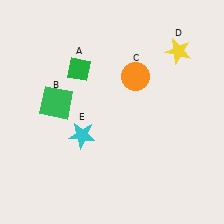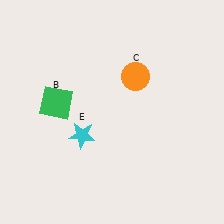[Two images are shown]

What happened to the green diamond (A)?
The green diamond (A) was removed in Image 2. It was in the top-left area of Image 1.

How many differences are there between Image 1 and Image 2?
There are 2 differences between the two images.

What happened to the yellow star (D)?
The yellow star (D) was removed in Image 2. It was in the top-right area of Image 1.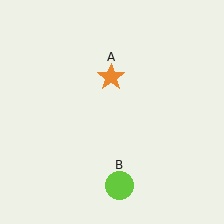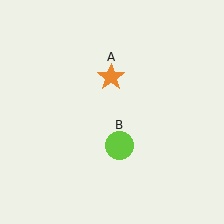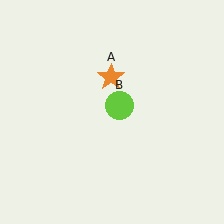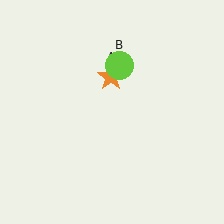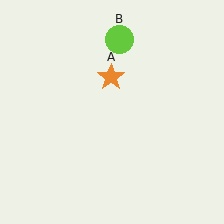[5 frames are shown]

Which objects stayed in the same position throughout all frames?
Orange star (object A) remained stationary.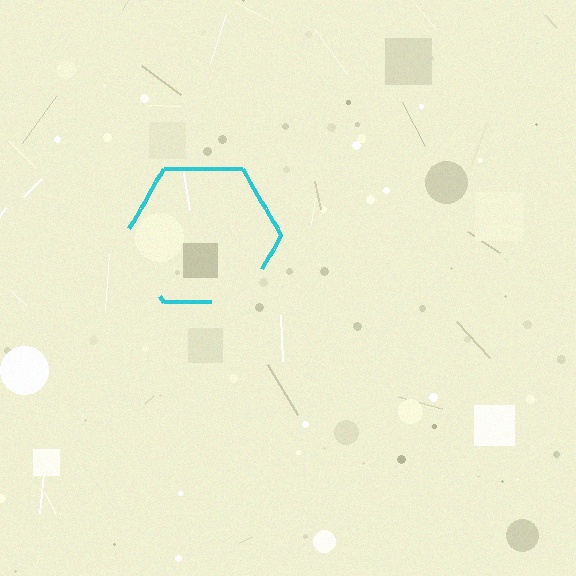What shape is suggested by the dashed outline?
The dashed outline suggests a hexagon.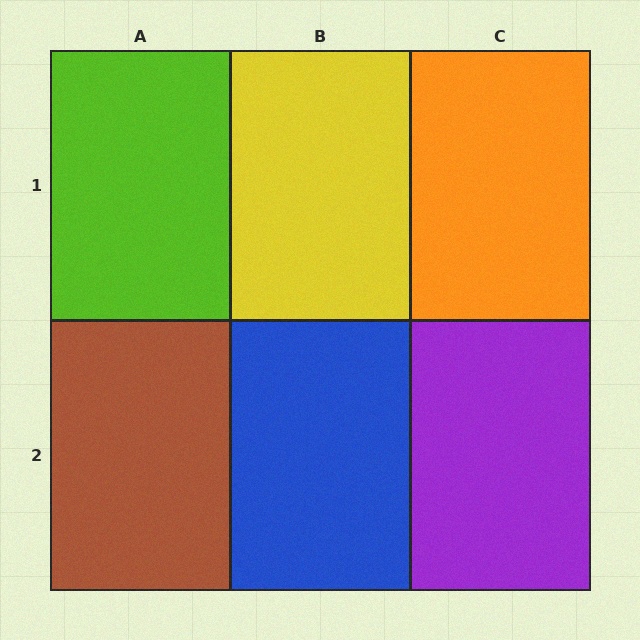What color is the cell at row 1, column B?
Yellow.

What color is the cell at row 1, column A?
Lime.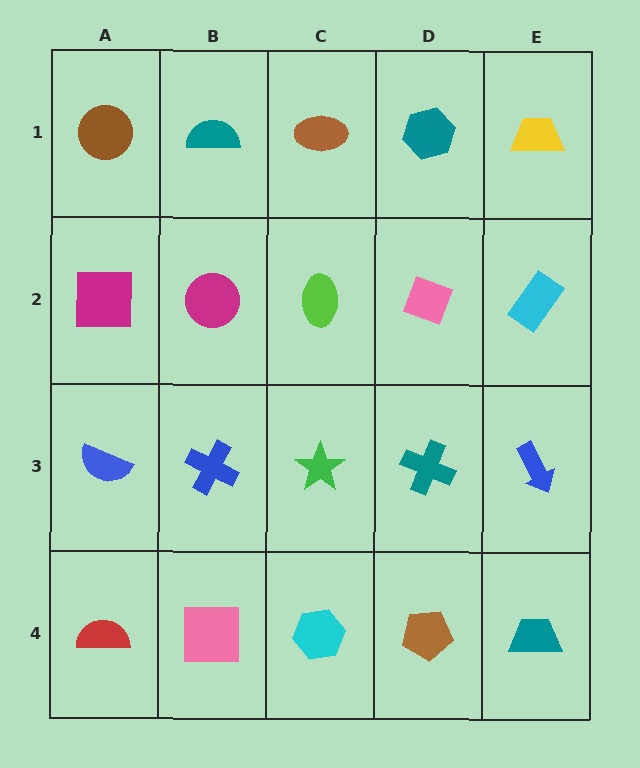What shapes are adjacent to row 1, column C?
A lime ellipse (row 2, column C), a teal semicircle (row 1, column B), a teal hexagon (row 1, column D).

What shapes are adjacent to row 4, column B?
A blue cross (row 3, column B), a red semicircle (row 4, column A), a cyan hexagon (row 4, column C).